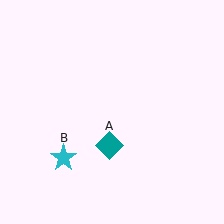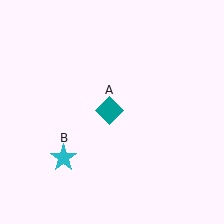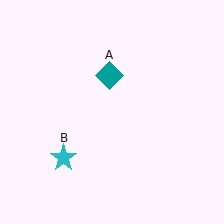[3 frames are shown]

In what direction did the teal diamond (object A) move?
The teal diamond (object A) moved up.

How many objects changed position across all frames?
1 object changed position: teal diamond (object A).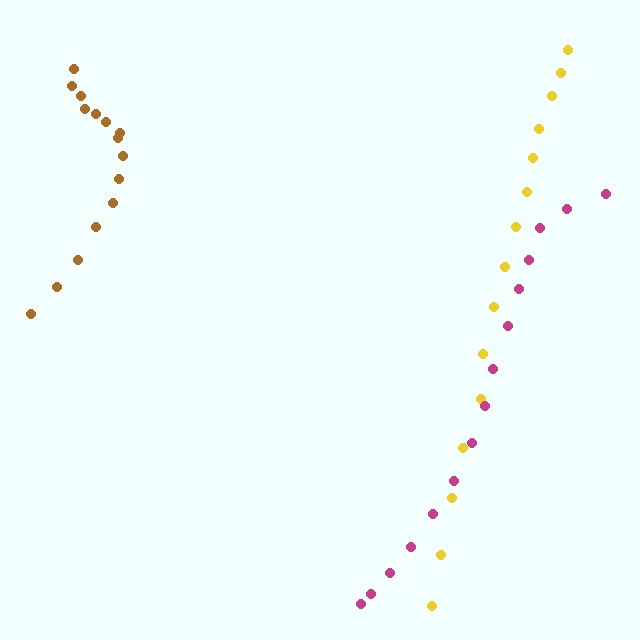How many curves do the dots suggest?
There are 3 distinct paths.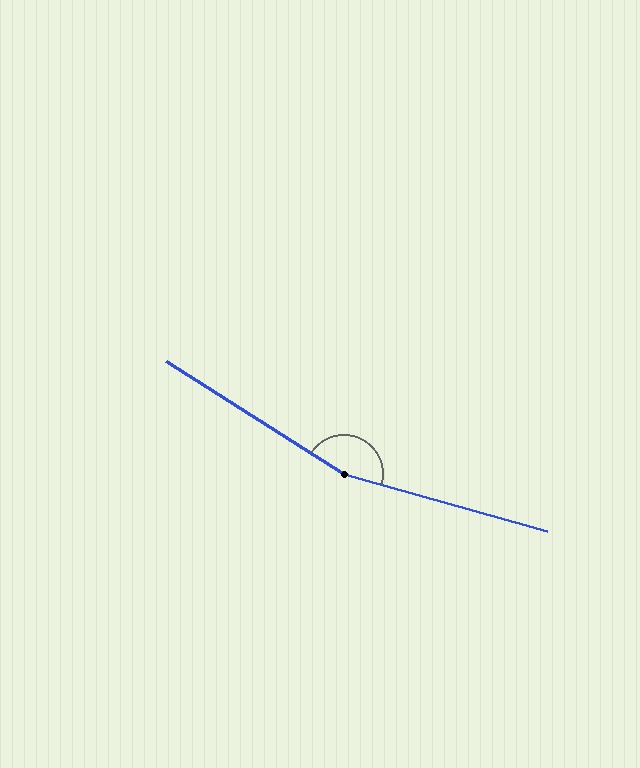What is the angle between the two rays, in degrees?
Approximately 163 degrees.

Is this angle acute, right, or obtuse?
It is obtuse.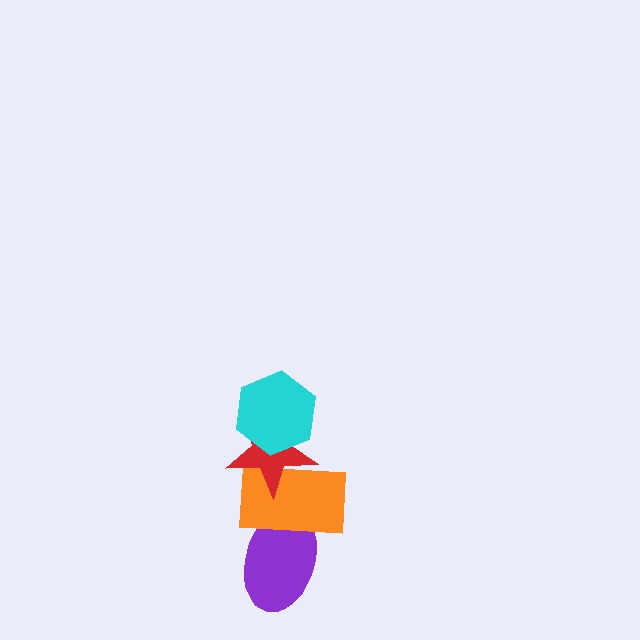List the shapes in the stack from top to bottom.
From top to bottom: the cyan hexagon, the red star, the orange rectangle, the purple ellipse.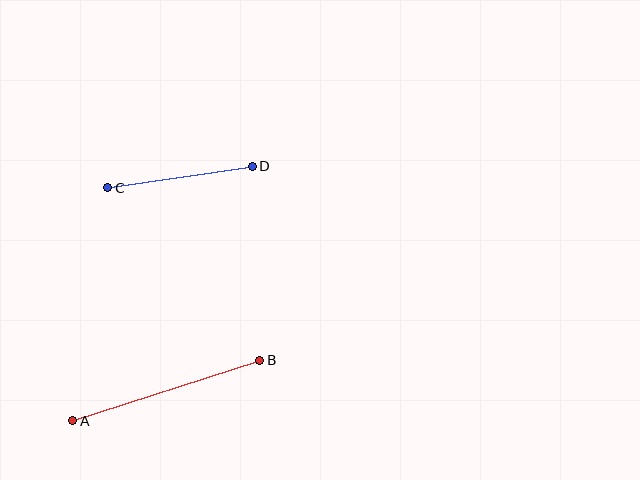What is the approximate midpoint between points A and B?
The midpoint is at approximately (166, 390) pixels.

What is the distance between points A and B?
The distance is approximately 197 pixels.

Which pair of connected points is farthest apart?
Points A and B are farthest apart.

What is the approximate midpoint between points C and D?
The midpoint is at approximately (180, 177) pixels.